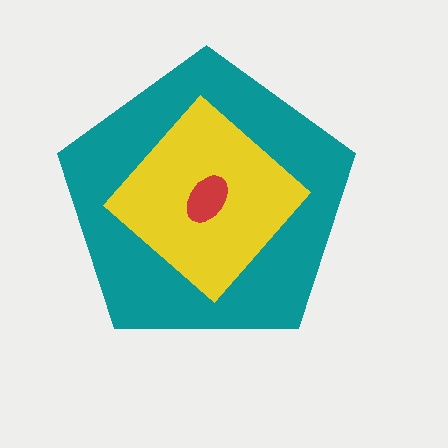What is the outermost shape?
The teal pentagon.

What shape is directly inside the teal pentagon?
The yellow diamond.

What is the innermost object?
The red ellipse.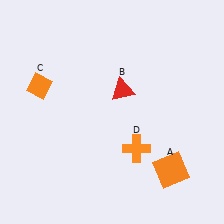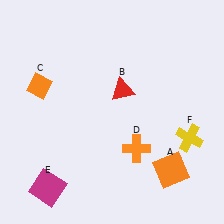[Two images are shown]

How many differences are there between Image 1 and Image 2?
There are 2 differences between the two images.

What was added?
A magenta square (E), a yellow cross (F) were added in Image 2.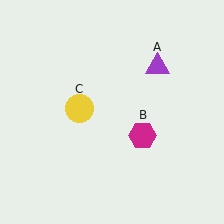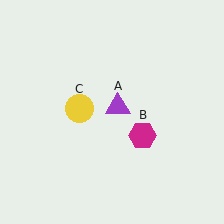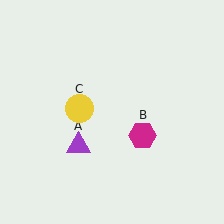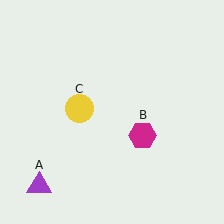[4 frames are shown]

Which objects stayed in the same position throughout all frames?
Magenta hexagon (object B) and yellow circle (object C) remained stationary.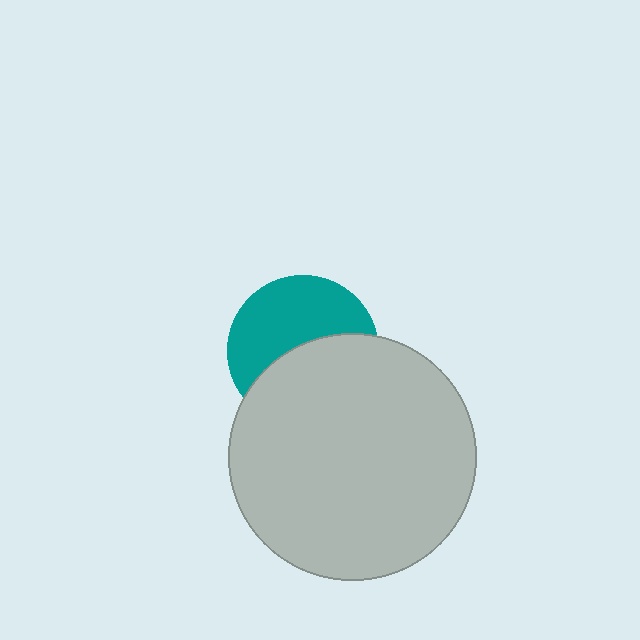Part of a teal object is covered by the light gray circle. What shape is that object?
It is a circle.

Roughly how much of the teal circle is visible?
About half of it is visible (roughly 51%).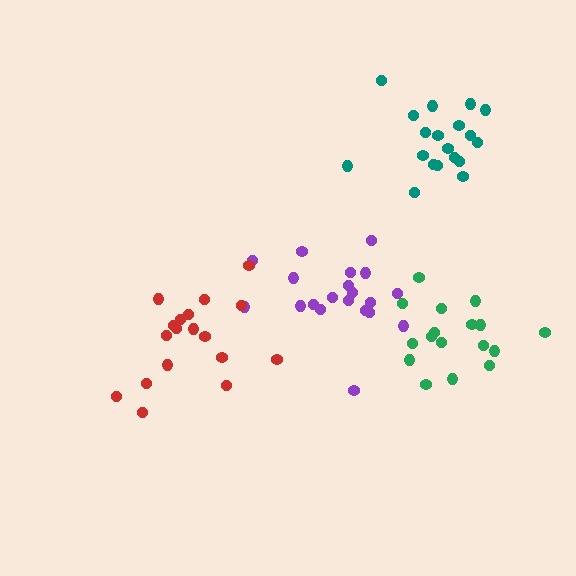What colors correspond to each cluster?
The clusters are colored: purple, red, teal, green.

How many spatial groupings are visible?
There are 4 spatial groupings.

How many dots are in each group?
Group 1: 20 dots, Group 2: 18 dots, Group 3: 19 dots, Group 4: 17 dots (74 total).